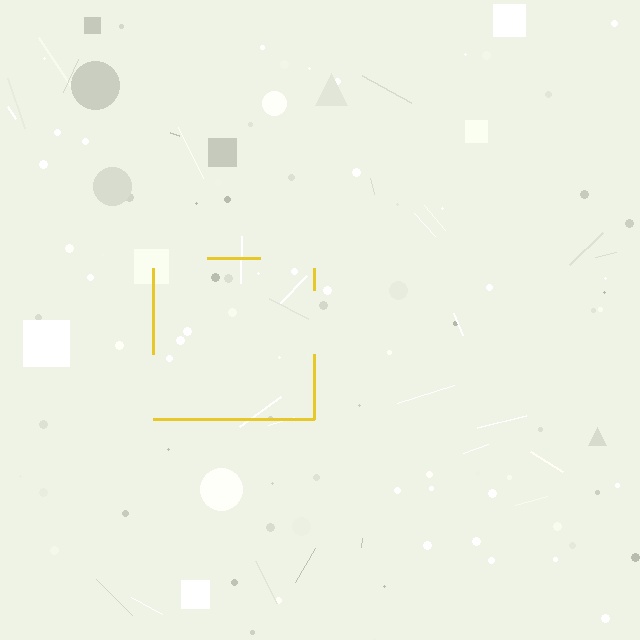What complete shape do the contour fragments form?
The contour fragments form a square.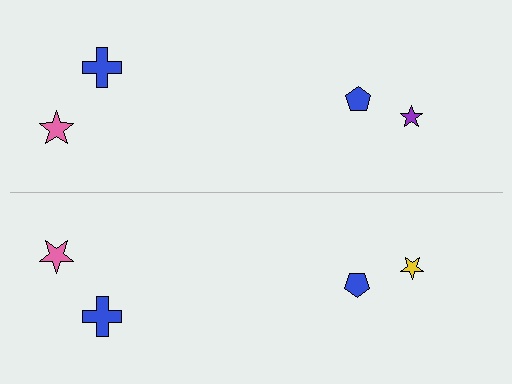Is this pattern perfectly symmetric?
No, the pattern is not perfectly symmetric. The yellow star on the bottom side breaks the symmetry — its mirror counterpart is purple.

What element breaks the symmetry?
The yellow star on the bottom side breaks the symmetry — its mirror counterpart is purple.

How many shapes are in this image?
There are 8 shapes in this image.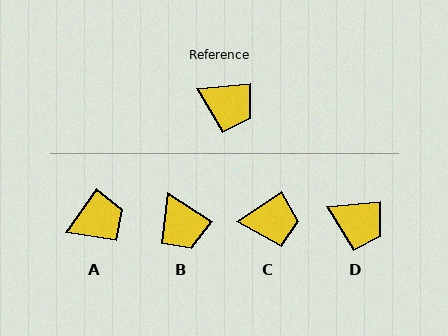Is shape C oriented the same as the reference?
No, it is off by about 29 degrees.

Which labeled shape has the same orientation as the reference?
D.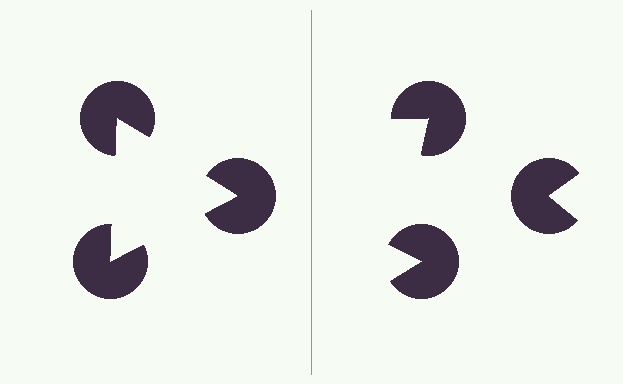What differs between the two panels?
The pac-man discs are positioned identically on both sides; only the wedge orientations differ. On the left they align to a triangle; on the right they are misaligned.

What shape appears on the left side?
An illusory triangle.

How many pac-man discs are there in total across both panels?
6 — 3 on each side.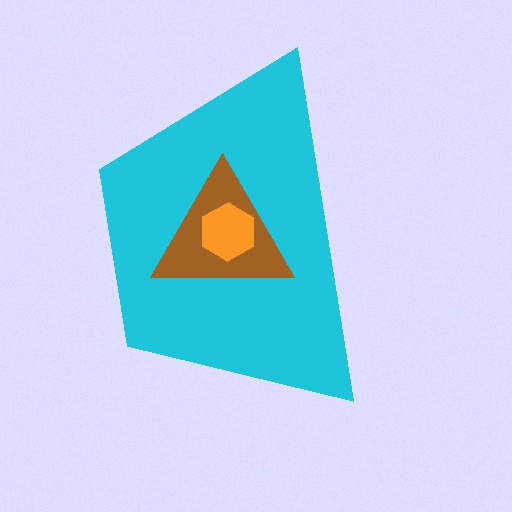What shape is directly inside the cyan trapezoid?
The brown triangle.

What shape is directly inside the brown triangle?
The orange hexagon.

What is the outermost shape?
The cyan trapezoid.